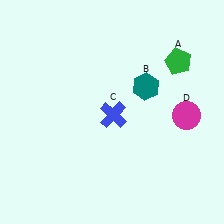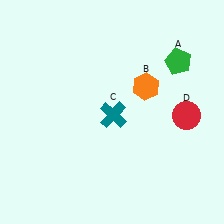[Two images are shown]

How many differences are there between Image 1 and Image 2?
There are 3 differences between the two images.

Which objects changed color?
B changed from teal to orange. C changed from blue to teal. D changed from magenta to red.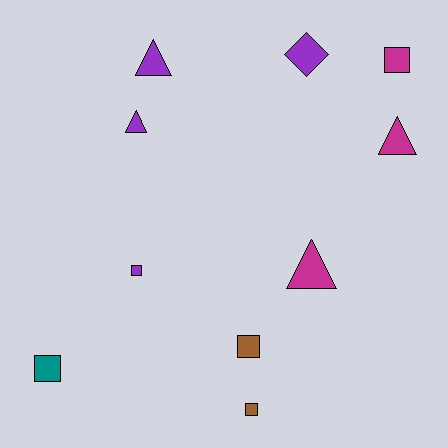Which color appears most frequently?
Purple, with 4 objects.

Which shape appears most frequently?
Square, with 5 objects.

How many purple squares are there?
There is 1 purple square.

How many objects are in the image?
There are 10 objects.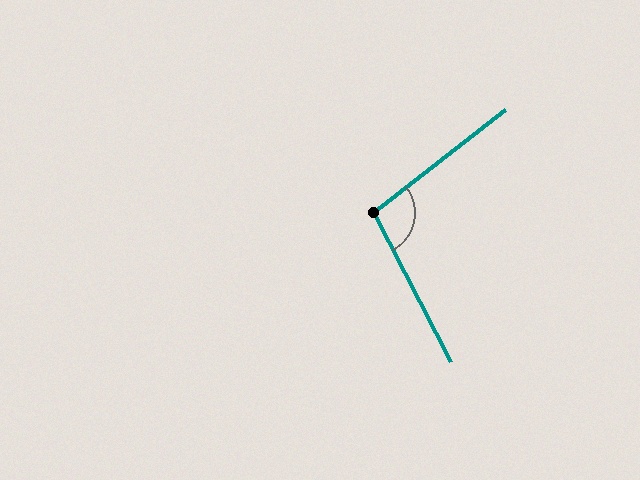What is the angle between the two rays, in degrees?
Approximately 101 degrees.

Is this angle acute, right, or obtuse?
It is obtuse.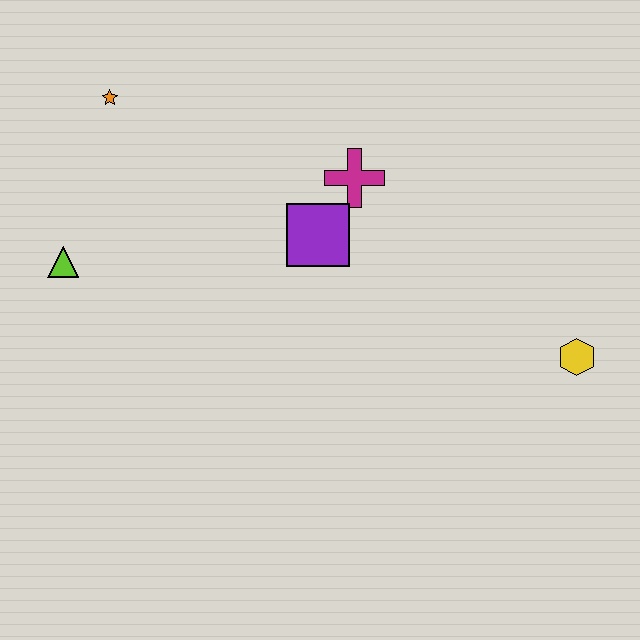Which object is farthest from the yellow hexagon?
The orange star is farthest from the yellow hexagon.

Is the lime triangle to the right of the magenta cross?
No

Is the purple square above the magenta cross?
No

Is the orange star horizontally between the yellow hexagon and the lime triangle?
Yes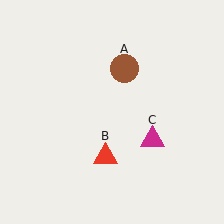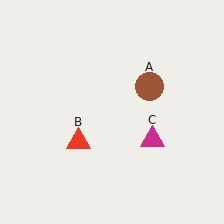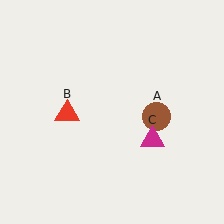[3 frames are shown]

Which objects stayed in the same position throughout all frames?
Magenta triangle (object C) remained stationary.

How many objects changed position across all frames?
2 objects changed position: brown circle (object A), red triangle (object B).